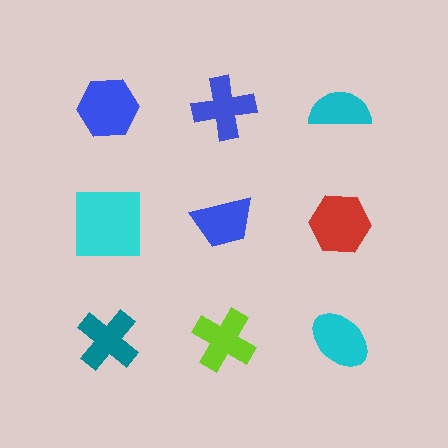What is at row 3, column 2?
A lime cross.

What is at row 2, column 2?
A blue trapezoid.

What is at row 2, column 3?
A red hexagon.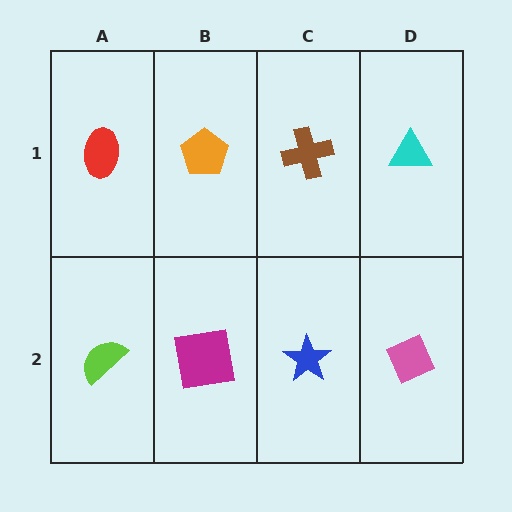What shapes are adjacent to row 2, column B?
An orange pentagon (row 1, column B), a lime semicircle (row 2, column A), a blue star (row 2, column C).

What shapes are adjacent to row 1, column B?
A magenta square (row 2, column B), a red ellipse (row 1, column A), a brown cross (row 1, column C).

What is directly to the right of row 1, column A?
An orange pentagon.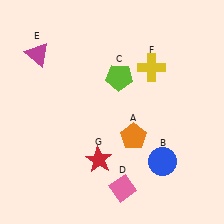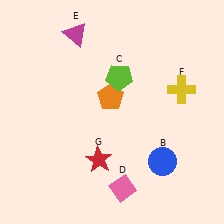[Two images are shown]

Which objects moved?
The objects that moved are: the orange pentagon (A), the magenta triangle (E), the yellow cross (F).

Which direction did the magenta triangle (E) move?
The magenta triangle (E) moved right.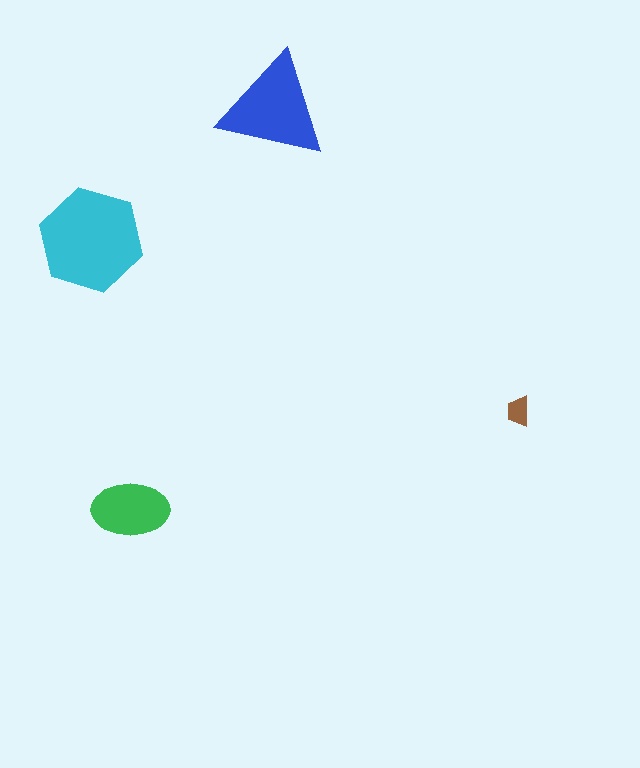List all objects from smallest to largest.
The brown trapezoid, the green ellipse, the blue triangle, the cyan hexagon.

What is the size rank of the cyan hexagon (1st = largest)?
1st.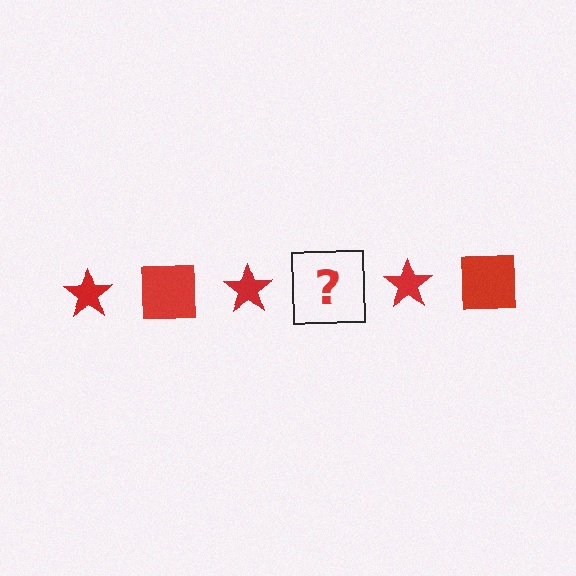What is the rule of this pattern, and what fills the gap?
The rule is that the pattern cycles through star, square shapes in red. The gap should be filled with a red square.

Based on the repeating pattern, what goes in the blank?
The blank should be a red square.